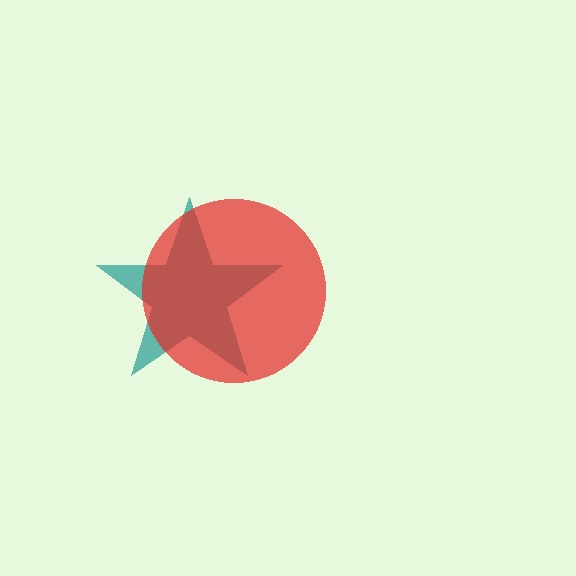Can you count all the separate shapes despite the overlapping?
Yes, there are 2 separate shapes.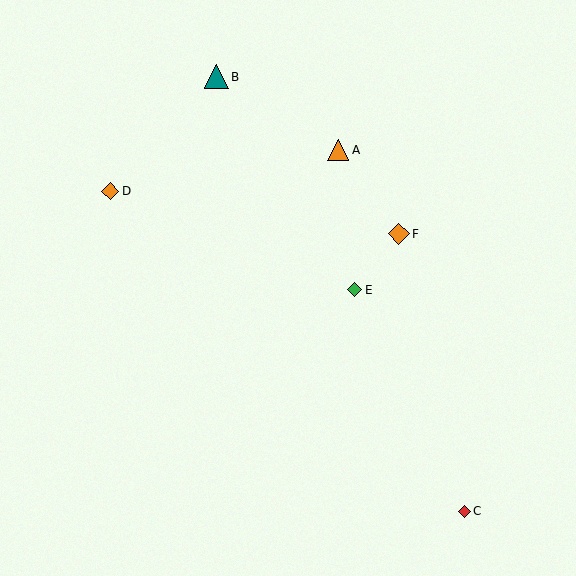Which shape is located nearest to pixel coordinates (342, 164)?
The orange triangle (labeled A) at (338, 150) is nearest to that location.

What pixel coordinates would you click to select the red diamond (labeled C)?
Click at (464, 511) to select the red diamond C.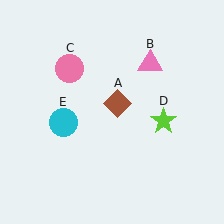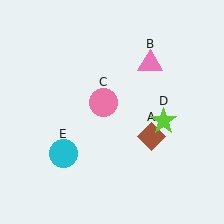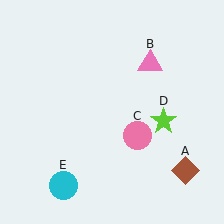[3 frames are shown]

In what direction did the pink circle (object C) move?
The pink circle (object C) moved down and to the right.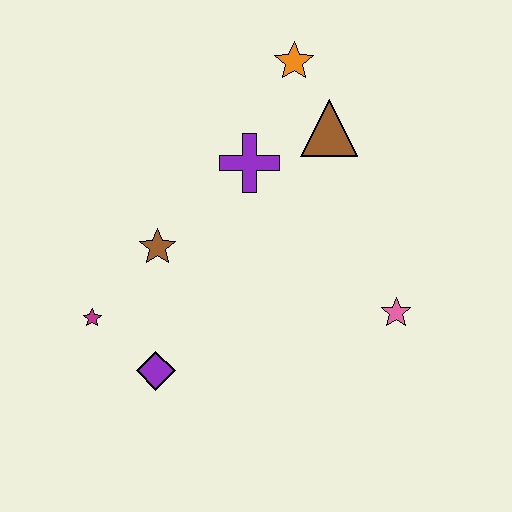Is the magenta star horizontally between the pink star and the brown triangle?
No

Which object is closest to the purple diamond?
The magenta star is closest to the purple diamond.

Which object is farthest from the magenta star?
The orange star is farthest from the magenta star.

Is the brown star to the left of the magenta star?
No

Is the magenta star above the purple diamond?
Yes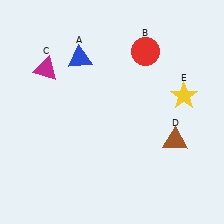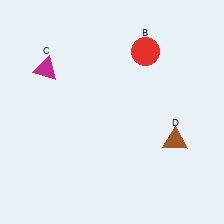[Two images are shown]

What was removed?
The yellow star (E), the blue triangle (A) were removed in Image 2.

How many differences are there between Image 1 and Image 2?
There are 2 differences between the two images.